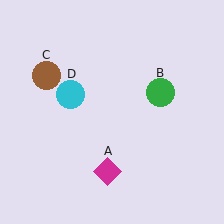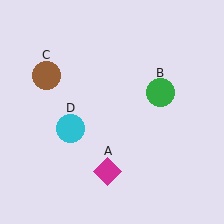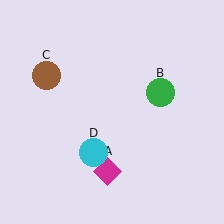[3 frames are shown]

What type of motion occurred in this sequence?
The cyan circle (object D) rotated counterclockwise around the center of the scene.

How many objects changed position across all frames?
1 object changed position: cyan circle (object D).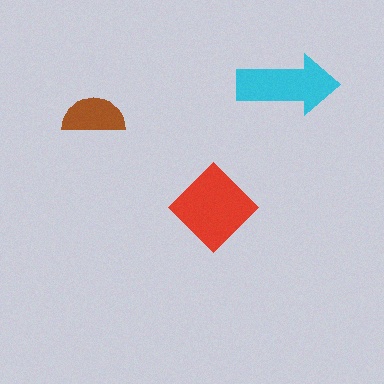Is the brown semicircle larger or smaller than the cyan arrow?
Smaller.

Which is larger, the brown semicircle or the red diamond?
The red diamond.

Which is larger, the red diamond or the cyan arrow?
The red diamond.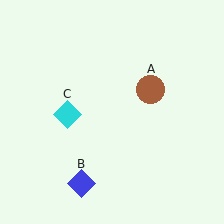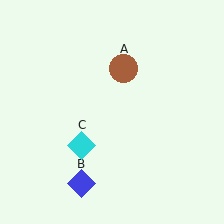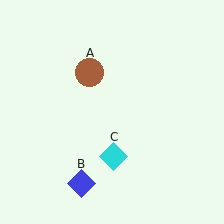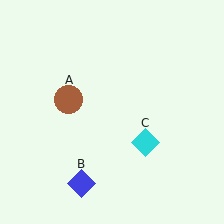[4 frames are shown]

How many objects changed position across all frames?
2 objects changed position: brown circle (object A), cyan diamond (object C).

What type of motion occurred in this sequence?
The brown circle (object A), cyan diamond (object C) rotated counterclockwise around the center of the scene.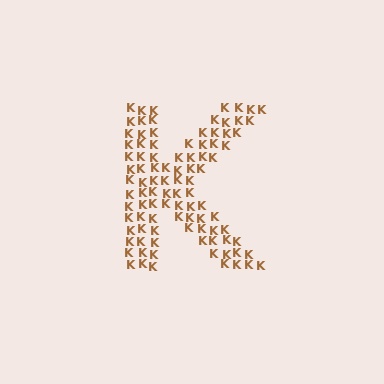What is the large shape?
The large shape is the letter K.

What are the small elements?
The small elements are letter K's.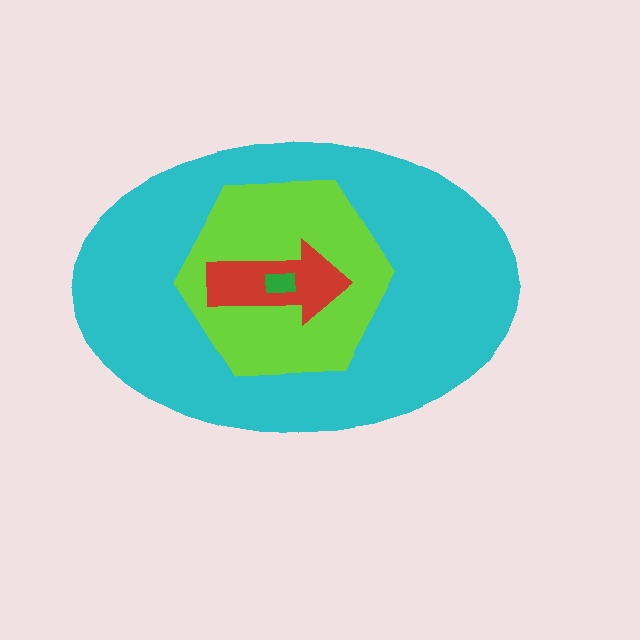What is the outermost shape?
The cyan ellipse.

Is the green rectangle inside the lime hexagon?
Yes.